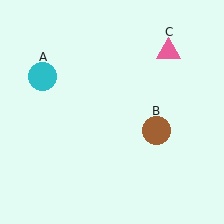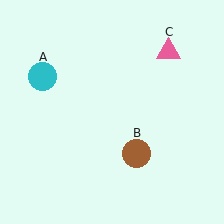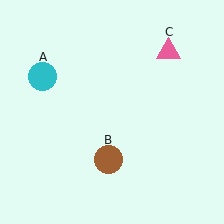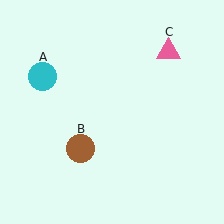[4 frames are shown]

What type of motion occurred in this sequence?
The brown circle (object B) rotated clockwise around the center of the scene.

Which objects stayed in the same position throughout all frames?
Cyan circle (object A) and pink triangle (object C) remained stationary.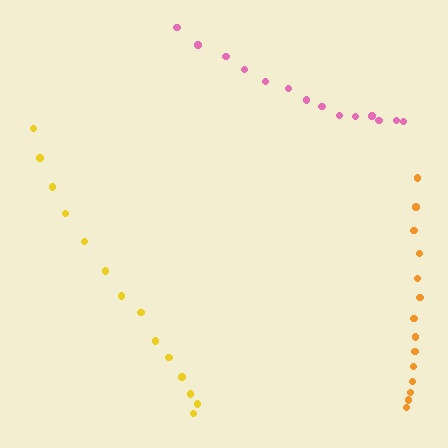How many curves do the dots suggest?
There are 3 distinct paths.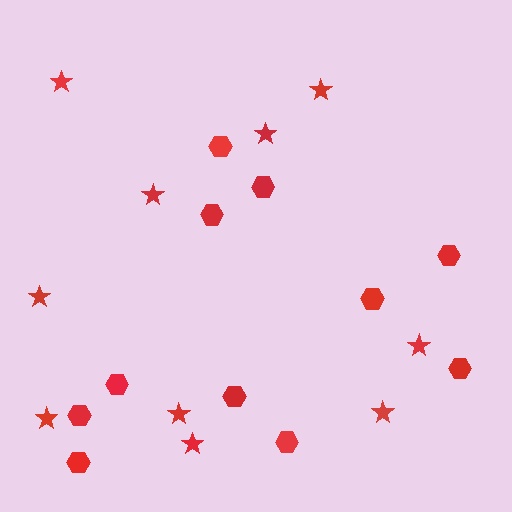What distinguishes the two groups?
There are 2 groups: one group of stars (10) and one group of hexagons (11).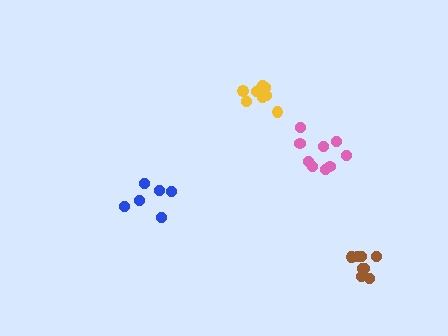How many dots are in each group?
Group 1: 8 dots, Group 2: 9 dots, Group 3: 6 dots, Group 4: 10 dots (33 total).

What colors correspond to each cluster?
The clusters are colored: brown, pink, blue, yellow.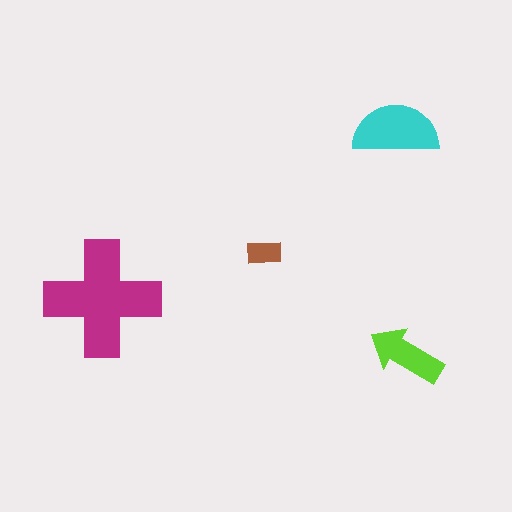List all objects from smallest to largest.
The brown rectangle, the lime arrow, the cyan semicircle, the magenta cross.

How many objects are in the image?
There are 4 objects in the image.